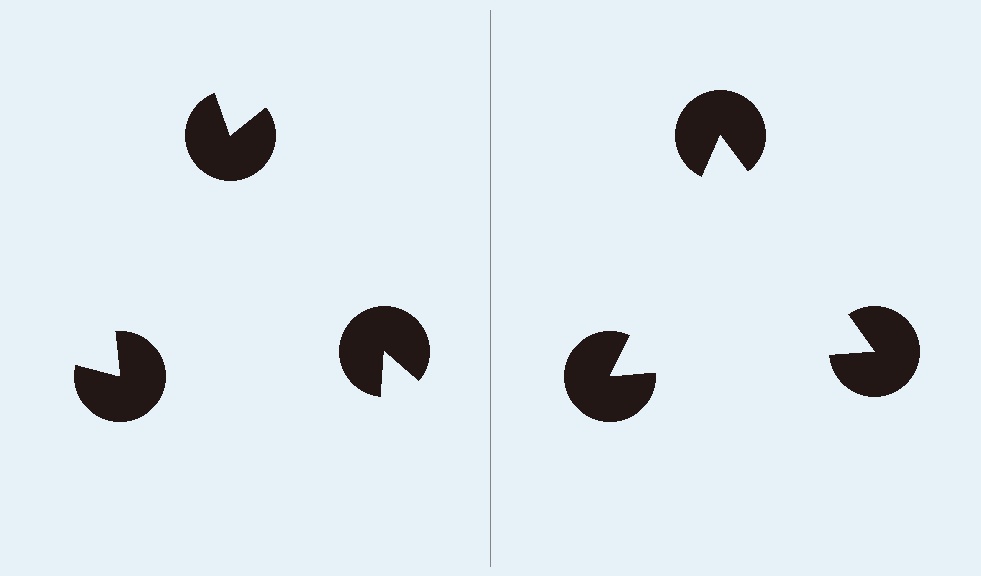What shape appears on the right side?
An illusory triangle.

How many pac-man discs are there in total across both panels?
6 — 3 on each side.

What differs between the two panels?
The pac-man discs are positioned identically on both sides; only the wedge orientations differ. On the right they align to a triangle; on the left they are misaligned.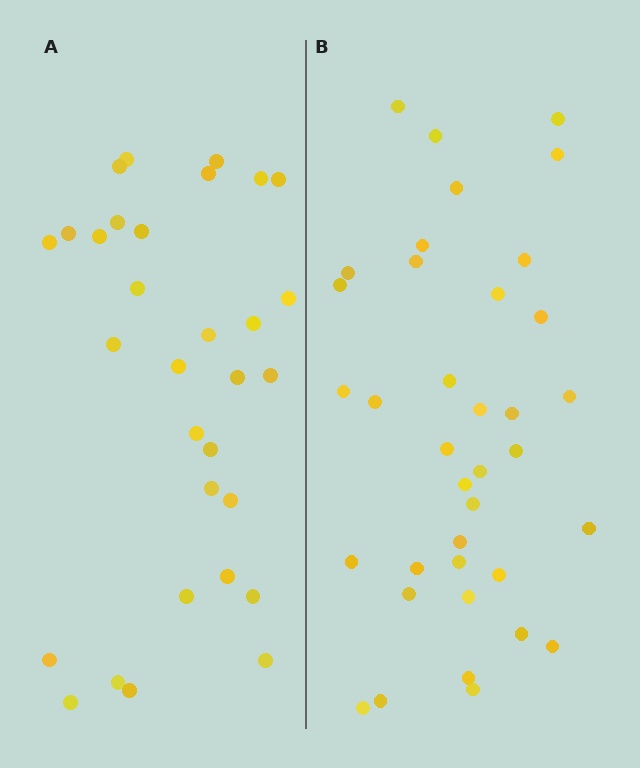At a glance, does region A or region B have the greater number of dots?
Region B (the right region) has more dots.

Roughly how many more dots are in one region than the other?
Region B has about 6 more dots than region A.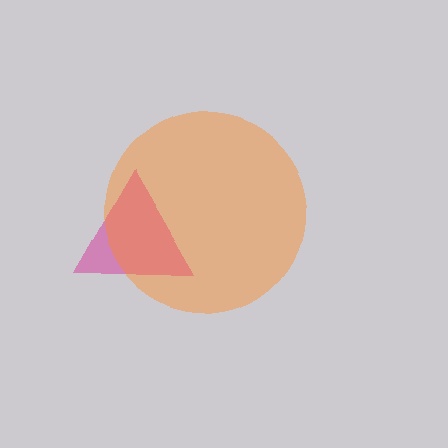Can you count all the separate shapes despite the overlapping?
Yes, there are 2 separate shapes.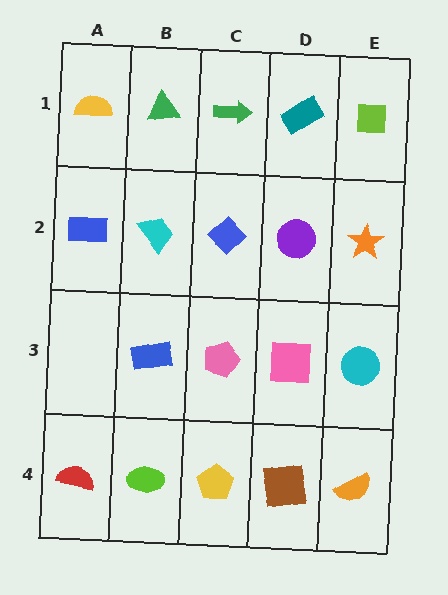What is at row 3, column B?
A blue rectangle.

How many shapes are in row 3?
4 shapes.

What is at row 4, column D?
A brown square.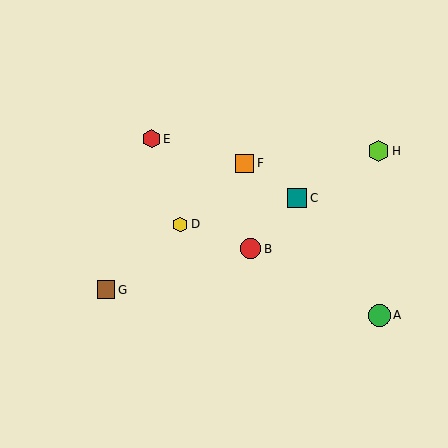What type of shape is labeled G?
Shape G is a brown square.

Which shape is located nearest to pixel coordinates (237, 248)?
The red circle (labeled B) at (250, 249) is nearest to that location.